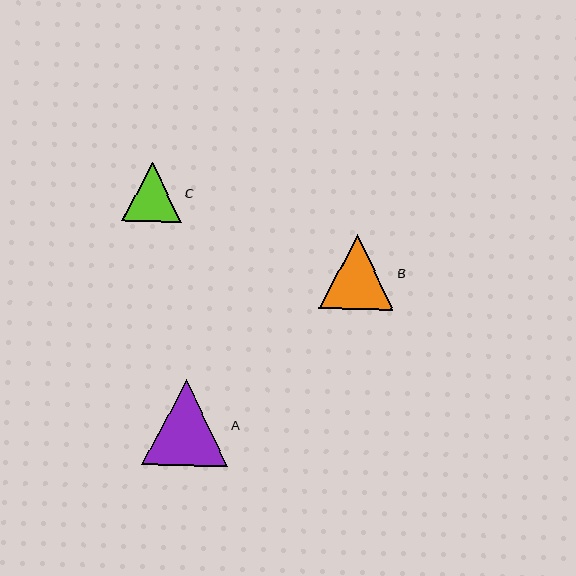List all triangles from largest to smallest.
From largest to smallest: A, B, C.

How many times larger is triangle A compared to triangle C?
Triangle A is approximately 1.4 times the size of triangle C.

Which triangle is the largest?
Triangle A is the largest with a size of approximately 86 pixels.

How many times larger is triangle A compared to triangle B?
Triangle A is approximately 1.2 times the size of triangle B.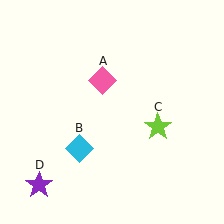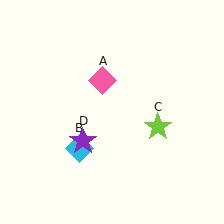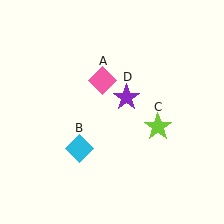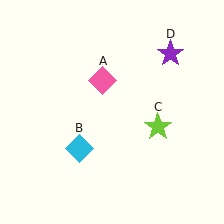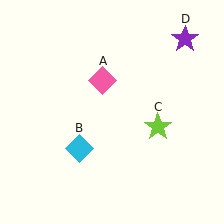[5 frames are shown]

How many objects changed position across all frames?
1 object changed position: purple star (object D).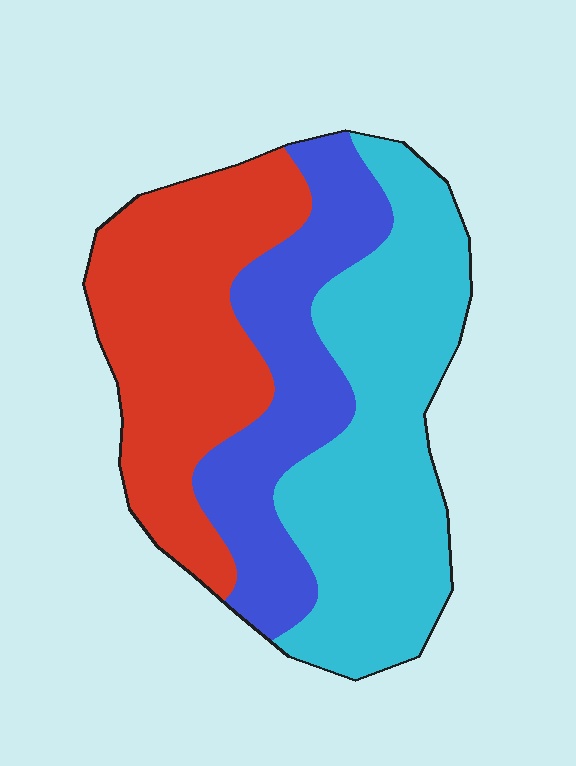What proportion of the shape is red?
Red takes up between a third and a half of the shape.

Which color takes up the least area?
Blue, at roughly 25%.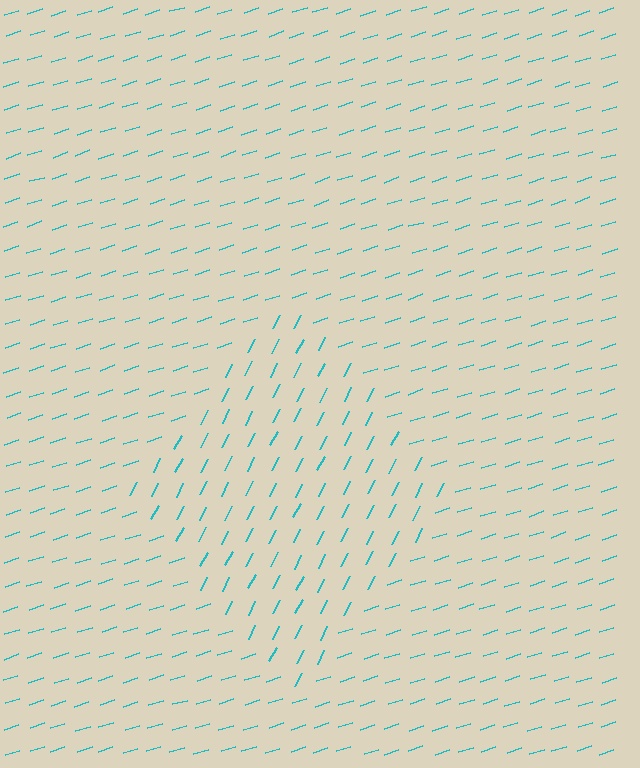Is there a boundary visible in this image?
Yes, there is a texture boundary formed by a change in line orientation.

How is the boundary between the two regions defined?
The boundary is defined purely by a change in line orientation (approximately 45 degrees difference). All lines are the same color and thickness.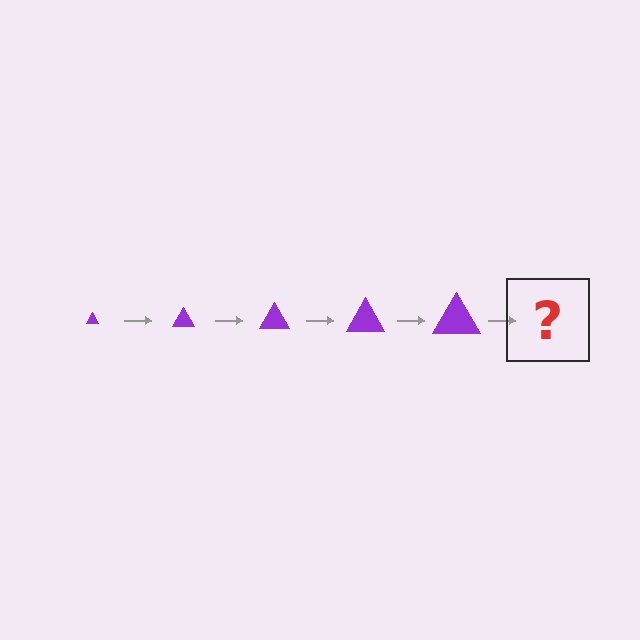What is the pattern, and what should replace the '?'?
The pattern is that the triangle gets progressively larger each step. The '?' should be a purple triangle, larger than the previous one.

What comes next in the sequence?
The next element should be a purple triangle, larger than the previous one.